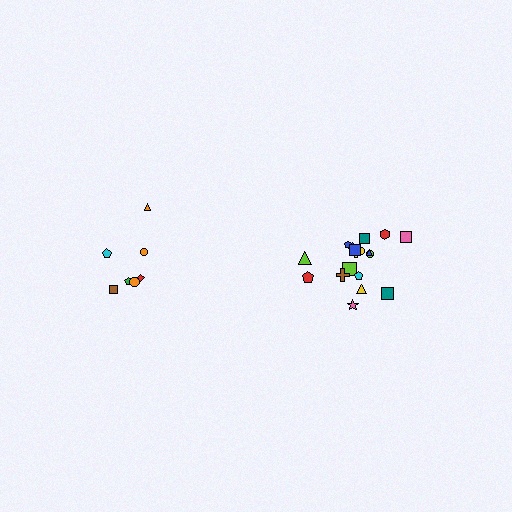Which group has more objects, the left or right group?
The right group.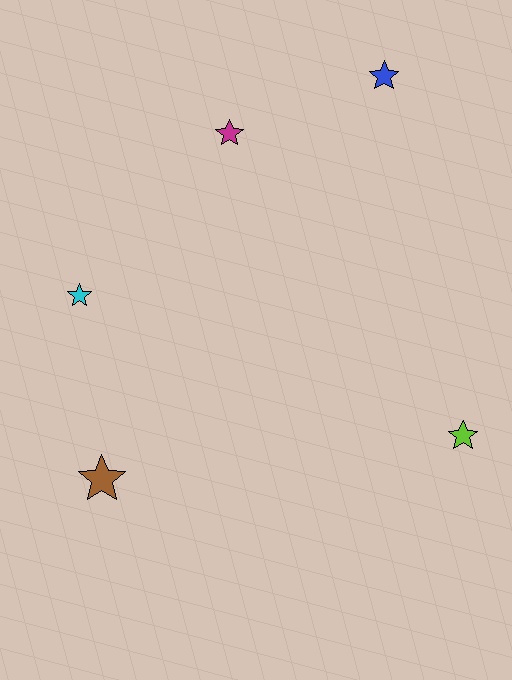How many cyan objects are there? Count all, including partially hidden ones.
There is 1 cyan object.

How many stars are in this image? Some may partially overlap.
There are 5 stars.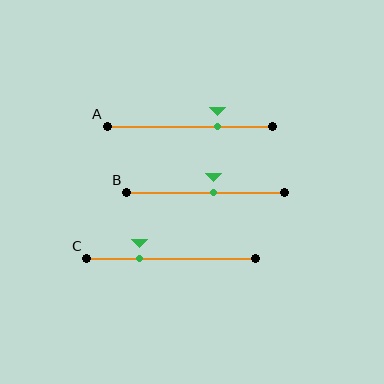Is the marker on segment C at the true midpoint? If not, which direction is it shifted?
No, the marker on segment C is shifted to the left by about 19% of the segment length.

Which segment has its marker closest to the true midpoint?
Segment B has its marker closest to the true midpoint.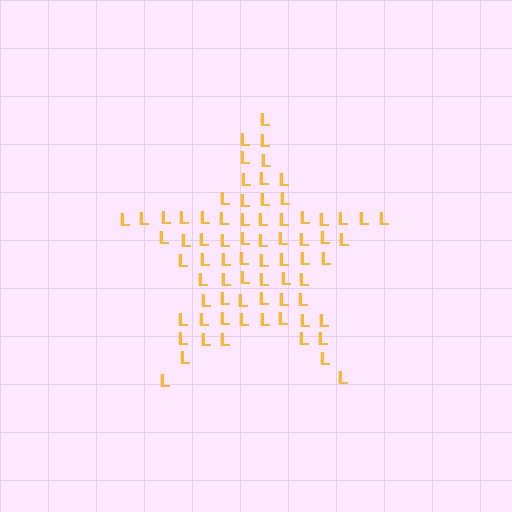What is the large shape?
The large shape is a star.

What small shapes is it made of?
It is made of small letter L's.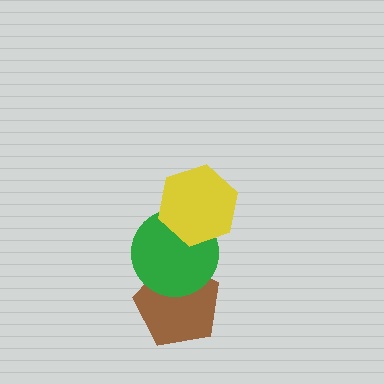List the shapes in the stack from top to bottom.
From top to bottom: the yellow hexagon, the green circle, the brown pentagon.